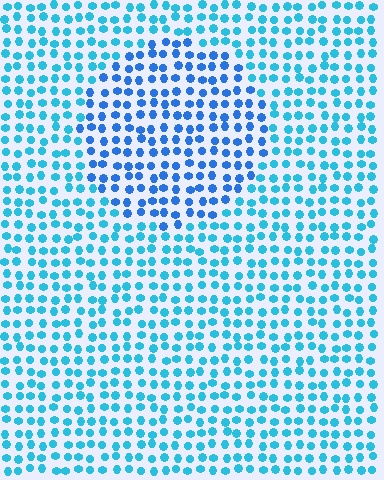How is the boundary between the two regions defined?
The boundary is defined purely by a slight shift in hue (about 25 degrees). Spacing, size, and orientation are identical on both sides.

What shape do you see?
I see a circle.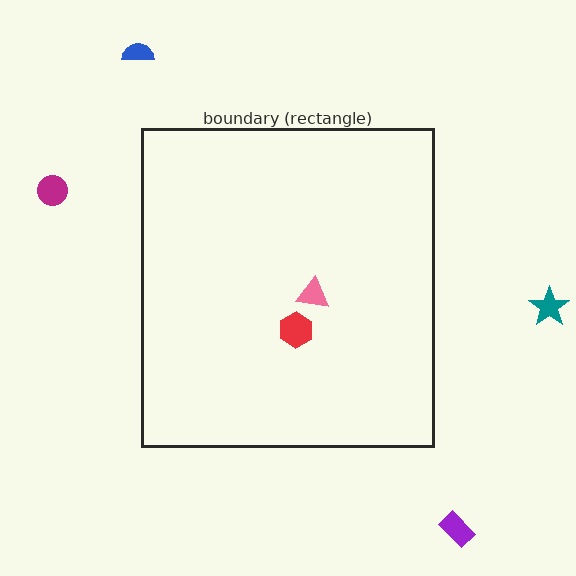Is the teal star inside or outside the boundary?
Outside.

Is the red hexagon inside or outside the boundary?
Inside.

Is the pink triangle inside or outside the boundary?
Inside.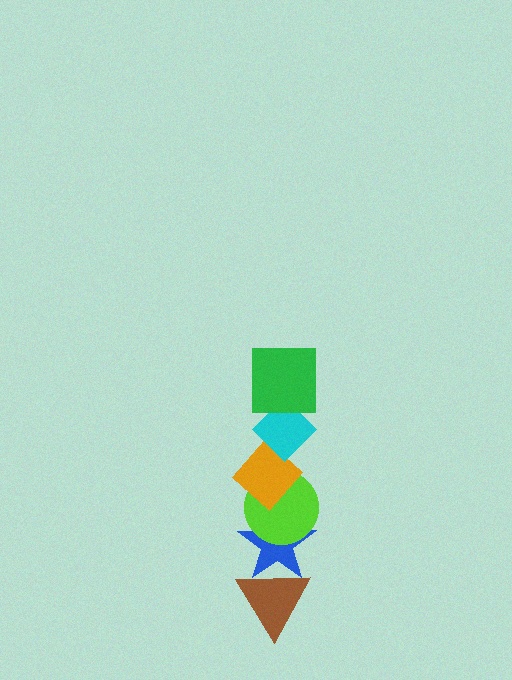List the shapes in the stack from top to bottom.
From top to bottom: the green square, the cyan diamond, the orange diamond, the lime circle, the blue star, the brown triangle.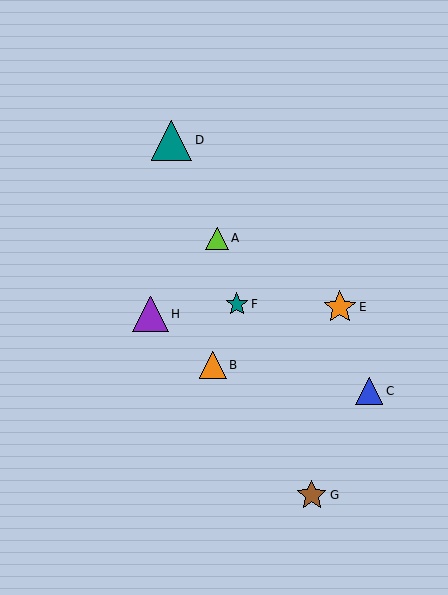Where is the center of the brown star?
The center of the brown star is at (312, 495).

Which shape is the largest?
The teal triangle (labeled D) is the largest.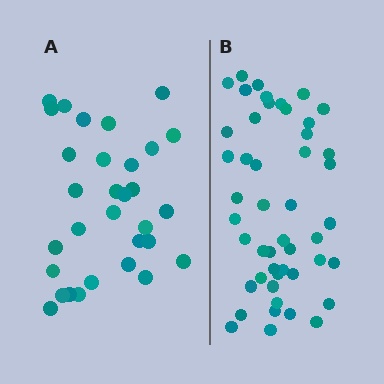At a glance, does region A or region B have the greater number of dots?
Region B (the right region) has more dots.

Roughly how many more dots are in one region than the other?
Region B has approximately 15 more dots than region A.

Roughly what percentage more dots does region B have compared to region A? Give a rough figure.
About 55% more.